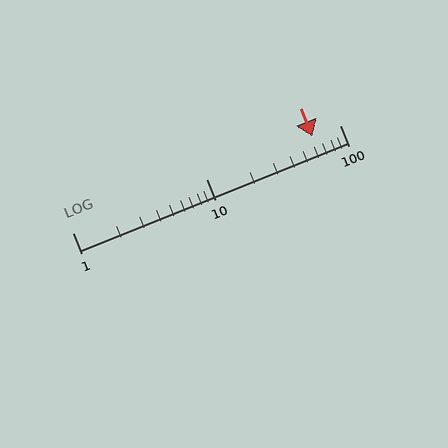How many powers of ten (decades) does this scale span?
The scale spans 2 decades, from 1 to 100.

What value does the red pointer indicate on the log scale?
The pointer indicates approximately 62.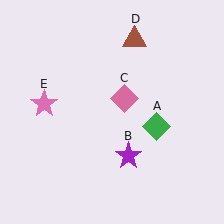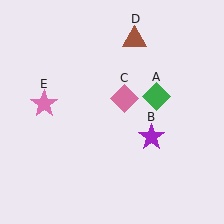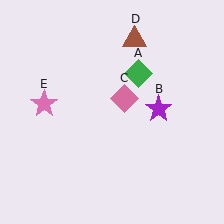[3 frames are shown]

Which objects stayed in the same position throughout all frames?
Pink diamond (object C) and brown triangle (object D) and pink star (object E) remained stationary.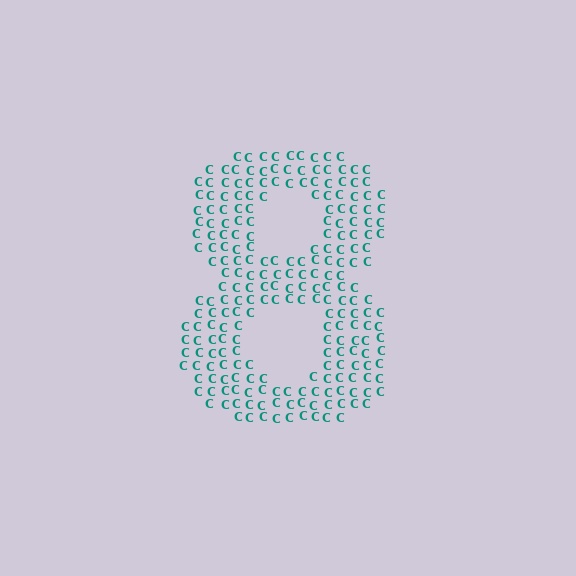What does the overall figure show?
The overall figure shows the digit 8.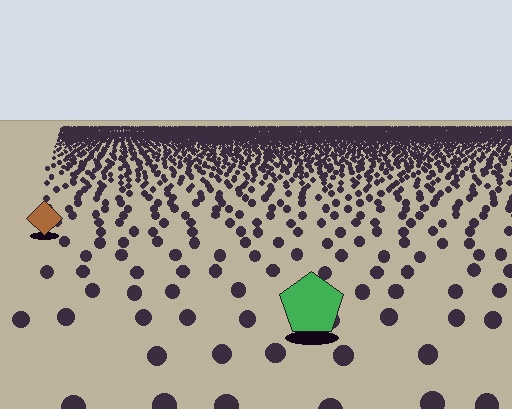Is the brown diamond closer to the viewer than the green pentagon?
No. The green pentagon is closer — you can tell from the texture gradient: the ground texture is coarser near it.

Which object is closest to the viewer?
The green pentagon is closest. The texture marks near it are larger and more spread out.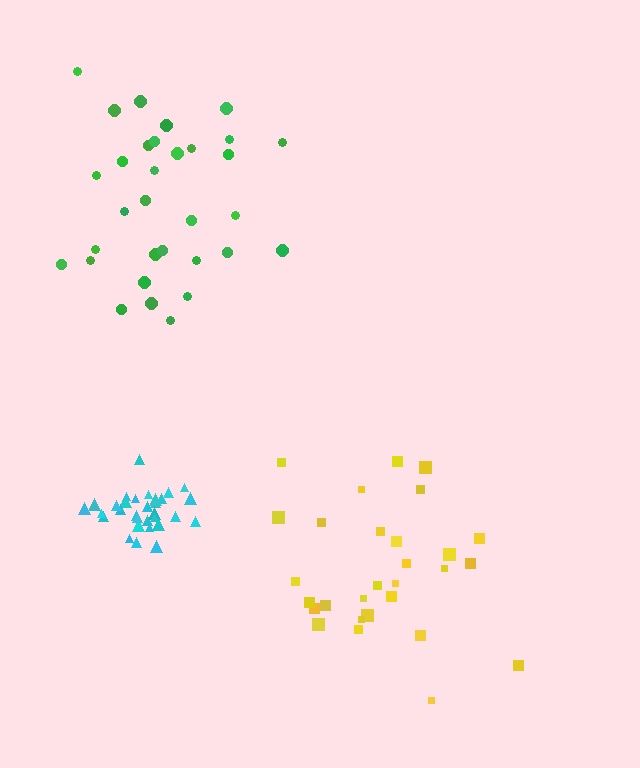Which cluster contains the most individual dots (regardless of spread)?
Green (32).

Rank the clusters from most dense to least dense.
cyan, green, yellow.